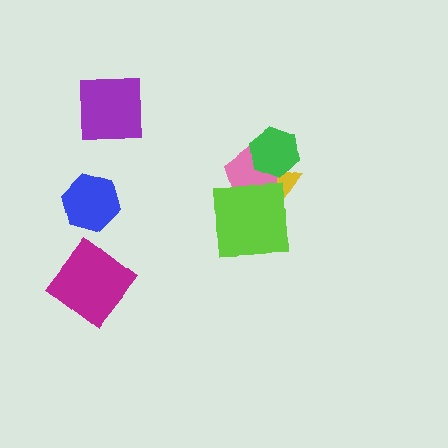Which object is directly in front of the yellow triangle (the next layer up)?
The pink pentagon is directly in front of the yellow triangle.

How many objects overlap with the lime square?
2 objects overlap with the lime square.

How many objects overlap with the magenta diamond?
0 objects overlap with the magenta diamond.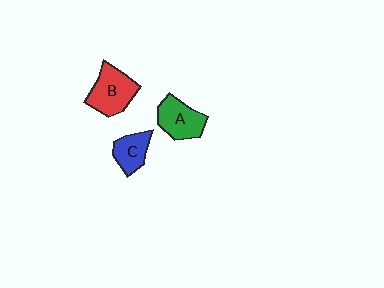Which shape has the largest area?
Shape B (red).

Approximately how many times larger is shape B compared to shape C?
Approximately 1.5 times.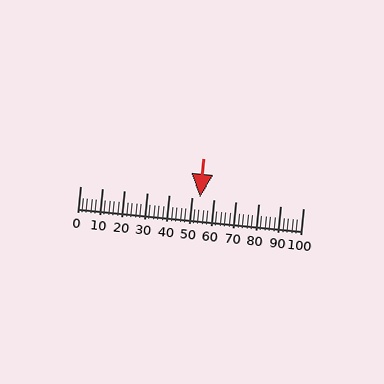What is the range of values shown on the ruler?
The ruler shows values from 0 to 100.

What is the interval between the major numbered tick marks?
The major tick marks are spaced 10 units apart.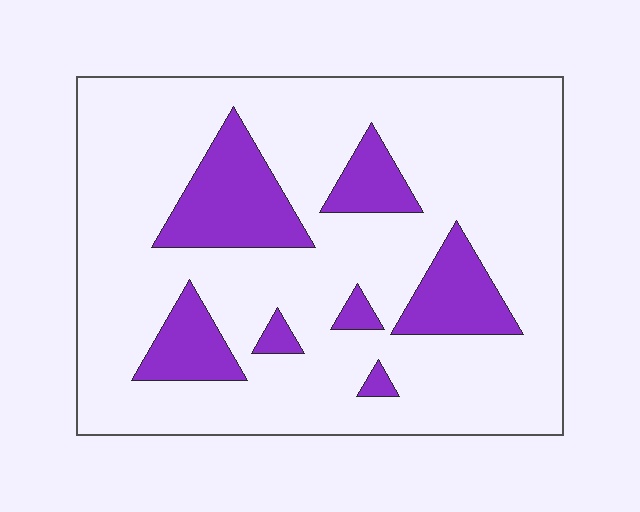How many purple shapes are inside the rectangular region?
7.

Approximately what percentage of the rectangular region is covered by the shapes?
Approximately 20%.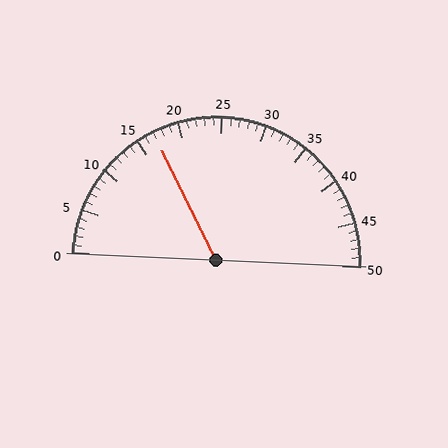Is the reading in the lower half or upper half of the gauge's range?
The reading is in the lower half of the range (0 to 50).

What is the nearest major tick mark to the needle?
The nearest major tick mark is 15.